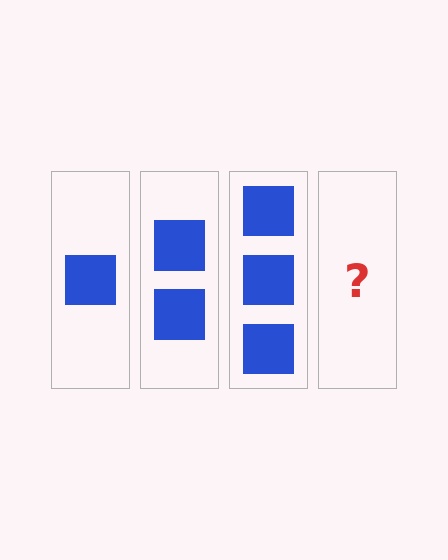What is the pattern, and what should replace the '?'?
The pattern is that each step adds one more square. The '?' should be 4 squares.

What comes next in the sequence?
The next element should be 4 squares.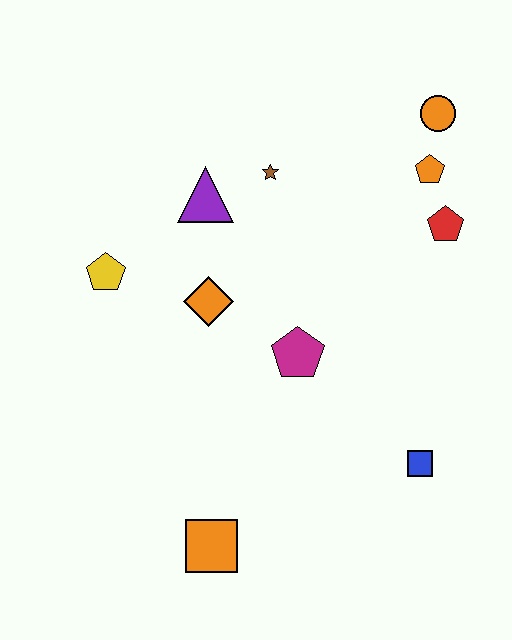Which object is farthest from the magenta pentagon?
The orange circle is farthest from the magenta pentagon.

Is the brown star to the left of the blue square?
Yes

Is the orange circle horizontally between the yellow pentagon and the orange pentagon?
No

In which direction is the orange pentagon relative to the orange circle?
The orange pentagon is below the orange circle.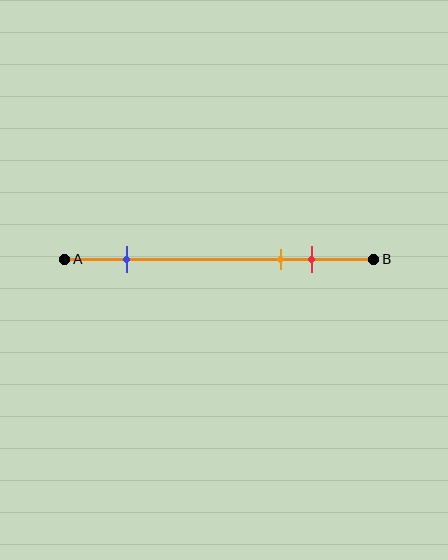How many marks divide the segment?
There are 3 marks dividing the segment.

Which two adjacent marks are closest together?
The orange and red marks are the closest adjacent pair.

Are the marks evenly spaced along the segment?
No, the marks are not evenly spaced.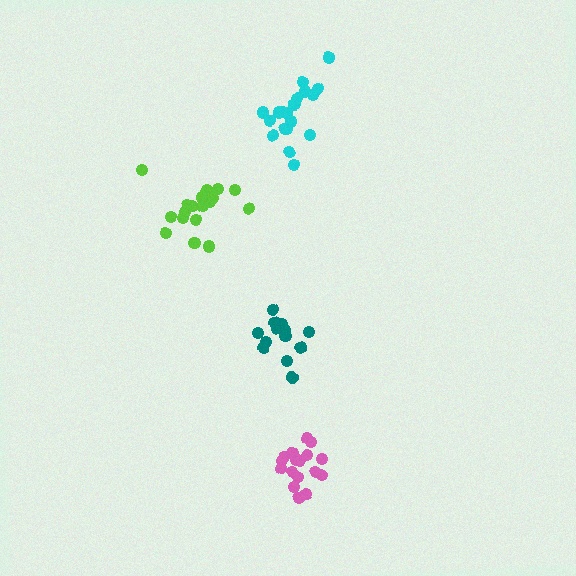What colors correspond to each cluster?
The clusters are colored: pink, cyan, lime, teal.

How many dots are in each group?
Group 1: 17 dots, Group 2: 19 dots, Group 3: 19 dots, Group 4: 15 dots (70 total).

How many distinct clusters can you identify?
There are 4 distinct clusters.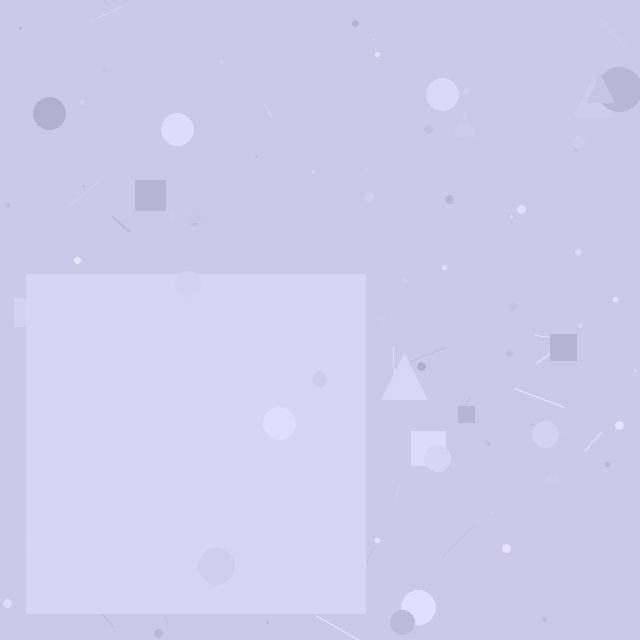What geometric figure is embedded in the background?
A square is embedded in the background.